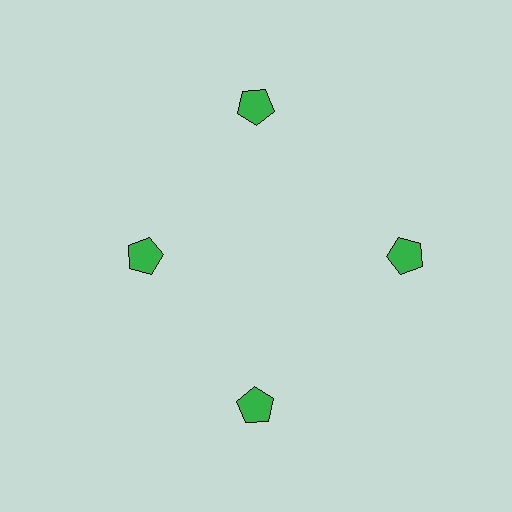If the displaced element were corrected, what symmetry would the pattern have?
It would have 4-fold rotational symmetry — the pattern would map onto itself every 90 degrees.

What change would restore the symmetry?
The symmetry would be restored by moving it outward, back onto the ring so that all 4 pentagons sit at equal angles and equal distance from the center.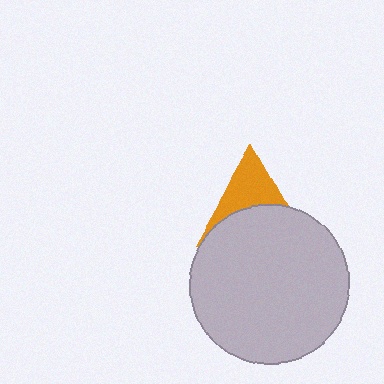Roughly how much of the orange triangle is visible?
A small part of it is visible (roughly 44%).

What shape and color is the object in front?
The object in front is a light gray circle.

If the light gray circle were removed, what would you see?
You would see the complete orange triangle.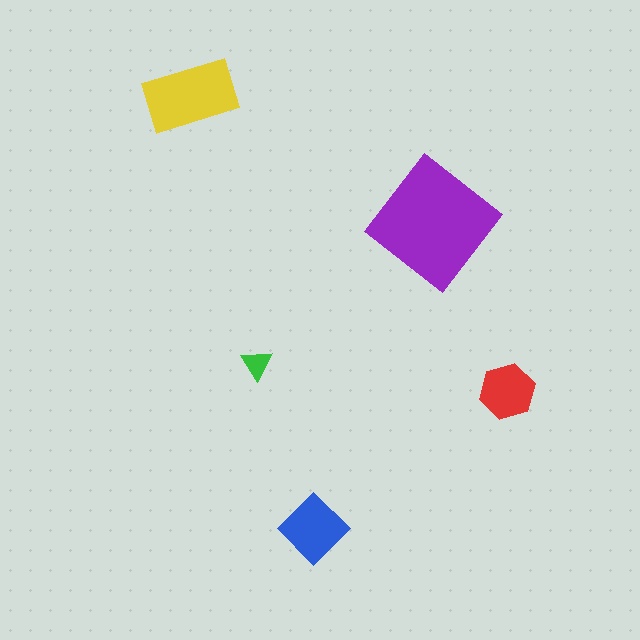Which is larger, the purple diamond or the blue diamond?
The purple diamond.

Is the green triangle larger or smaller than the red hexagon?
Smaller.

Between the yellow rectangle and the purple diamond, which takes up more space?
The purple diamond.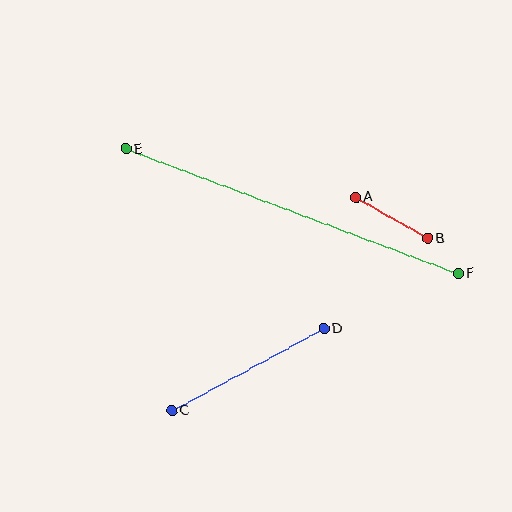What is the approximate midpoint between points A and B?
The midpoint is at approximately (392, 218) pixels.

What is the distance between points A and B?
The distance is approximately 83 pixels.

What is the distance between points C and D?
The distance is approximately 173 pixels.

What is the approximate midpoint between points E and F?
The midpoint is at approximately (292, 211) pixels.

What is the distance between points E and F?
The distance is approximately 355 pixels.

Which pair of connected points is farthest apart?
Points E and F are farthest apart.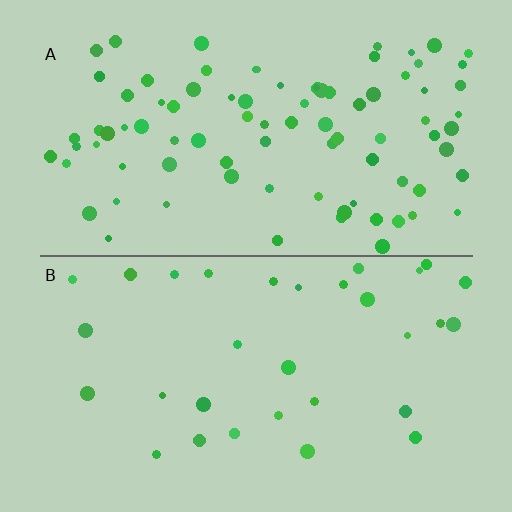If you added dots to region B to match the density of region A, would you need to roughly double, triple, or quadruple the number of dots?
Approximately triple.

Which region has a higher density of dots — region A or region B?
A (the top).